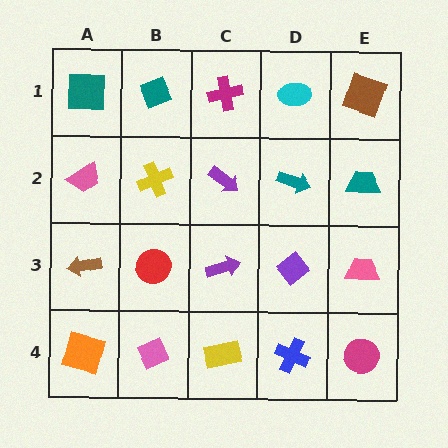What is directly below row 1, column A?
A pink trapezoid.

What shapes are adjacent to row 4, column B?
A red circle (row 3, column B), an orange square (row 4, column A), a yellow rectangle (row 4, column C).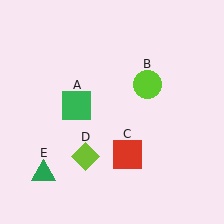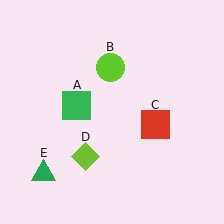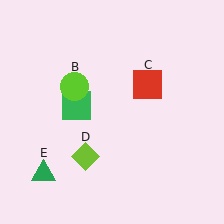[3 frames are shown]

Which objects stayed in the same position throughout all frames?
Green square (object A) and lime diamond (object D) and green triangle (object E) remained stationary.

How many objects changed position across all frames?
2 objects changed position: lime circle (object B), red square (object C).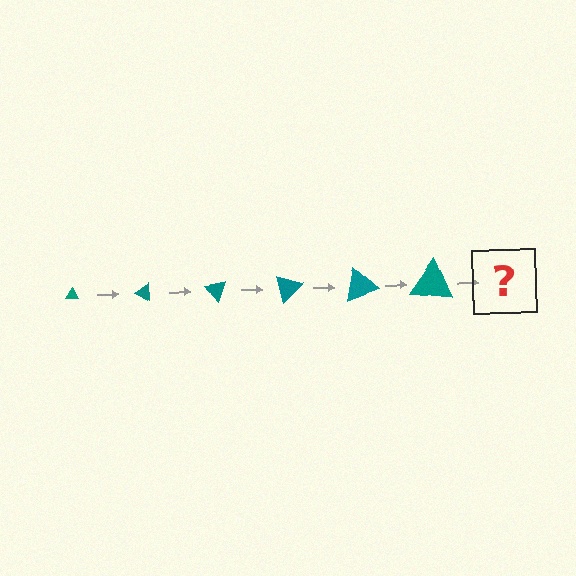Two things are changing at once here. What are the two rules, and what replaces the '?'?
The two rules are that the triangle grows larger each step and it rotates 25 degrees each step. The '?' should be a triangle, larger than the previous one and rotated 150 degrees from the start.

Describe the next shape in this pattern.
It should be a triangle, larger than the previous one and rotated 150 degrees from the start.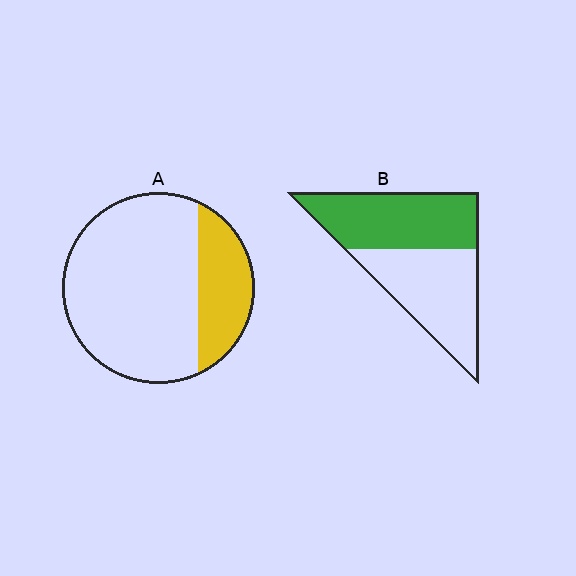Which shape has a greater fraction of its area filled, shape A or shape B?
Shape B.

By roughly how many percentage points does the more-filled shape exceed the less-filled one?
By roughly 25 percentage points (B over A).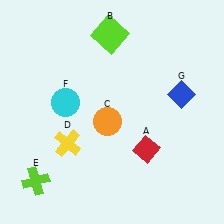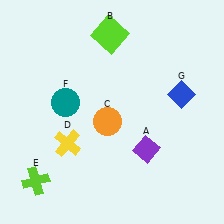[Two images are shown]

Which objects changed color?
A changed from red to purple. F changed from cyan to teal.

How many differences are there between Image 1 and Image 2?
There are 2 differences between the two images.